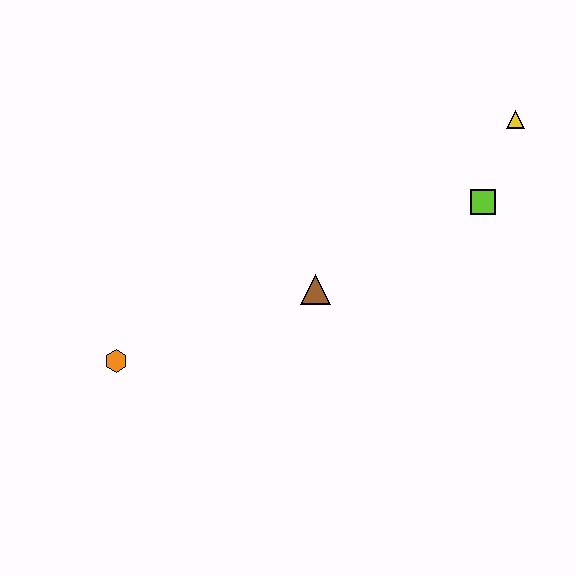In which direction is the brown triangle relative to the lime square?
The brown triangle is to the left of the lime square.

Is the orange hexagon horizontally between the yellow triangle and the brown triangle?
No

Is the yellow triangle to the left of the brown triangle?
No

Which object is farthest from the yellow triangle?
The orange hexagon is farthest from the yellow triangle.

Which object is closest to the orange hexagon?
The brown triangle is closest to the orange hexagon.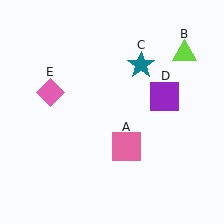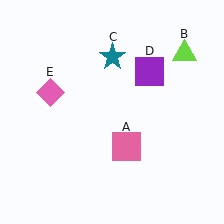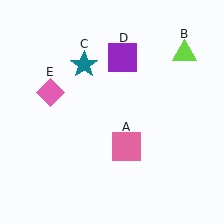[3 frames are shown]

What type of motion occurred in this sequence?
The teal star (object C), purple square (object D) rotated counterclockwise around the center of the scene.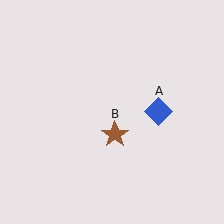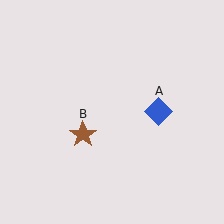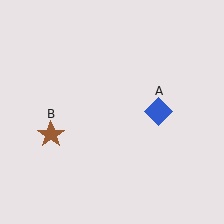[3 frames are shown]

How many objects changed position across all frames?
1 object changed position: brown star (object B).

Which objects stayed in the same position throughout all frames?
Blue diamond (object A) remained stationary.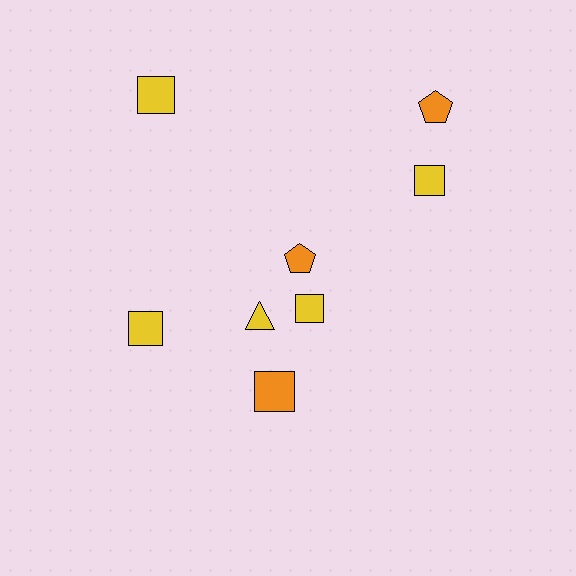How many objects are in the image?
There are 8 objects.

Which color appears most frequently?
Yellow, with 5 objects.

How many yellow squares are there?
There are 4 yellow squares.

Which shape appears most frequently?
Square, with 5 objects.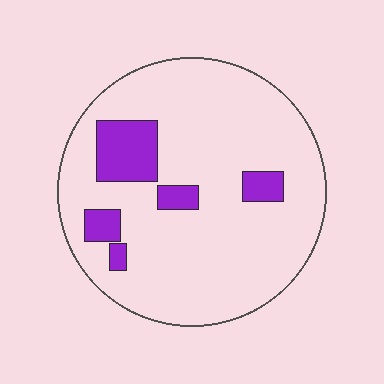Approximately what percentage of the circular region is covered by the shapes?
Approximately 15%.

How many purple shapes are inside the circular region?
5.